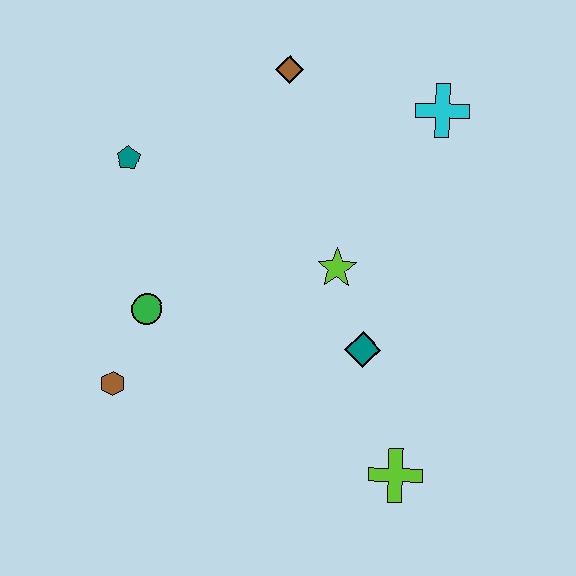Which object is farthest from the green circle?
The cyan cross is farthest from the green circle.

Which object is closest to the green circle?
The brown hexagon is closest to the green circle.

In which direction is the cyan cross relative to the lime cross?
The cyan cross is above the lime cross.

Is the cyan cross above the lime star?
Yes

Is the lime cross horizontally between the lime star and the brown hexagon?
No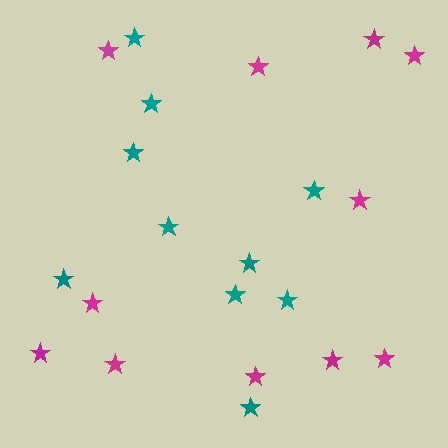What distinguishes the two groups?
There are 2 groups: one group of magenta stars (11) and one group of teal stars (10).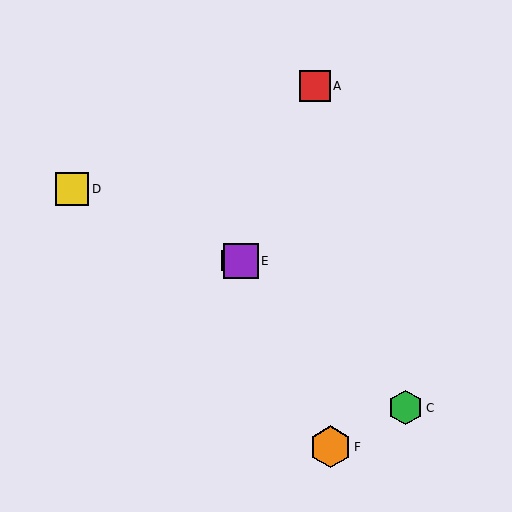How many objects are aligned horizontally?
2 objects (B, E) are aligned horizontally.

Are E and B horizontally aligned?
Yes, both are at y≈261.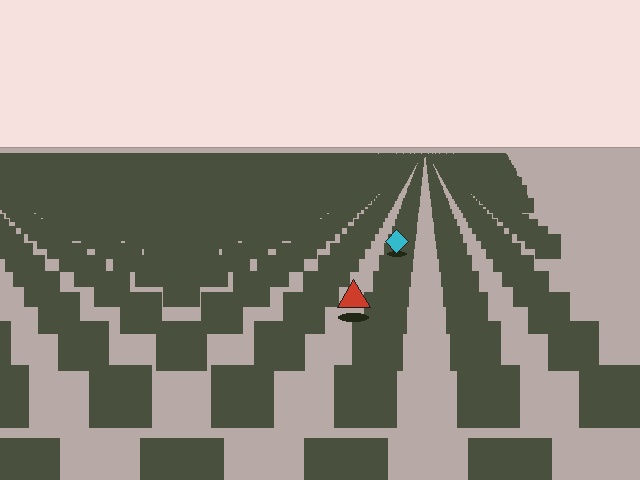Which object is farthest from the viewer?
The cyan diamond is farthest from the viewer. It appears smaller and the ground texture around it is denser.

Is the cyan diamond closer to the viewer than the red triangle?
No. The red triangle is closer — you can tell from the texture gradient: the ground texture is coarser near it.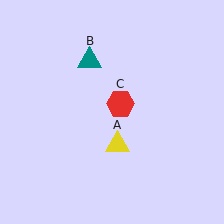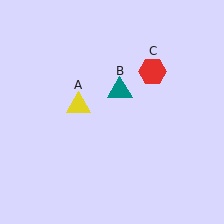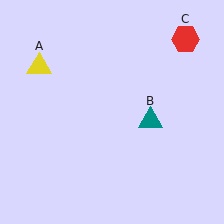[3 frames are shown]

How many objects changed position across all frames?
3 objects changed position: yellow triangle (object A), teal triangle (object B), red hexagon (object C).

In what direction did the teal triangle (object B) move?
The teal triangle (object B) moved down and to the right.